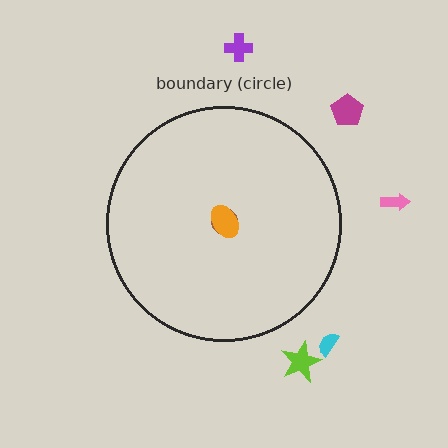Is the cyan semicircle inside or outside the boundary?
Outside.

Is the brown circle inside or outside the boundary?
Inside.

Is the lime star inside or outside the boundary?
Outside.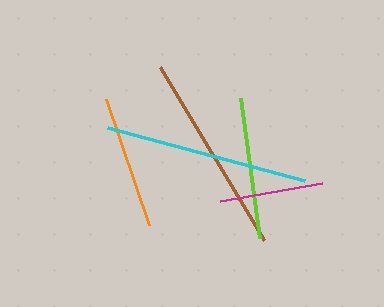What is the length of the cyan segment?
The cyan segment is approximately 204 pixels long.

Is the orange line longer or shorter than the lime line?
The lime line is longer than the orange line.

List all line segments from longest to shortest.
From longest to shortest: cyan, brown, lime, orange, magenta.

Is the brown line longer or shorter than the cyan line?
The cyan line is longer than the brown line.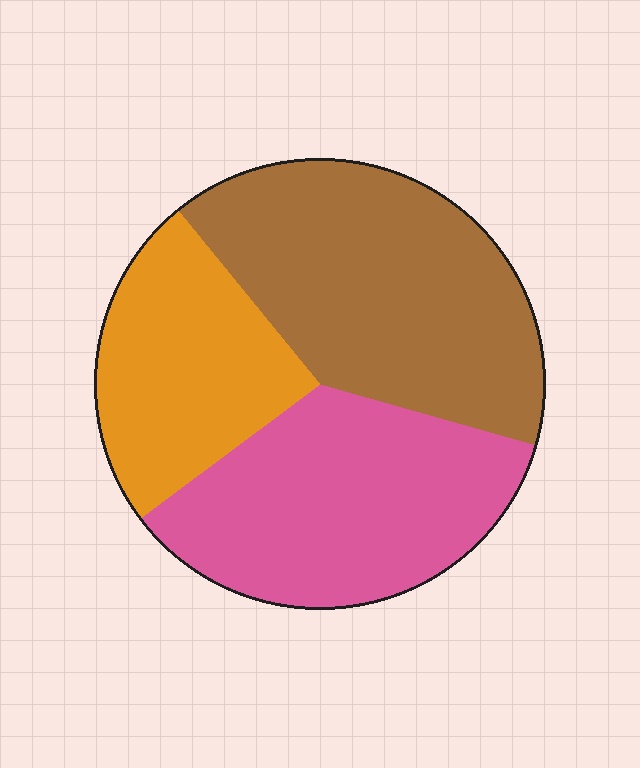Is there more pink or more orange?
Pink.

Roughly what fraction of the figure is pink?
Pink covers about 35% of the figure.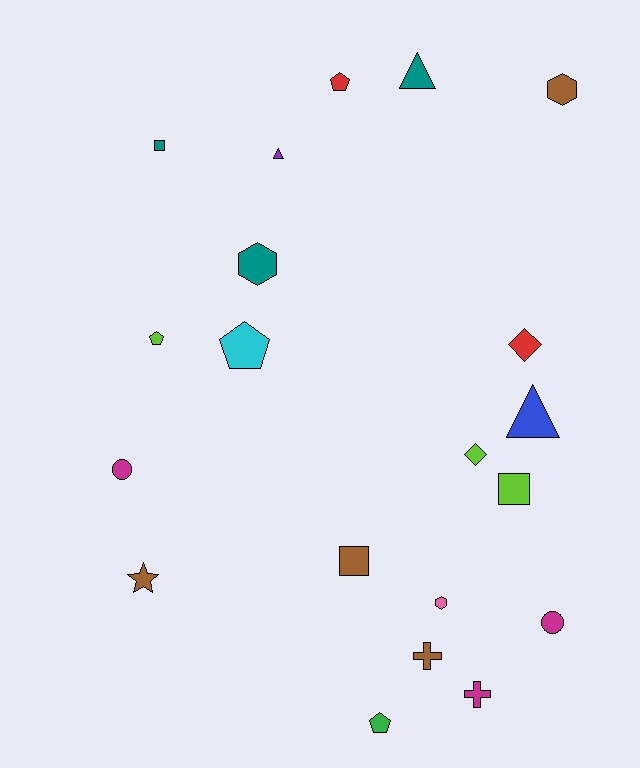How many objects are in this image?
There are 20 objects.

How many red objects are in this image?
There are 2 red objects.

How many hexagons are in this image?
There are 3 hexagons.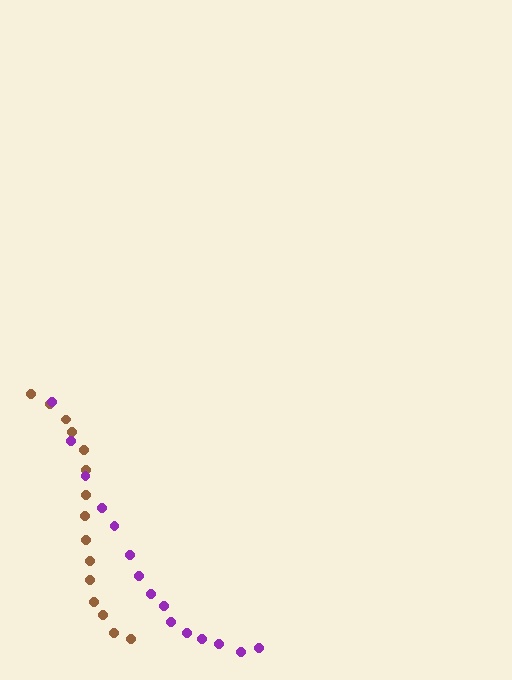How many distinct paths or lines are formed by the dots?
There are 2 distinct paths.